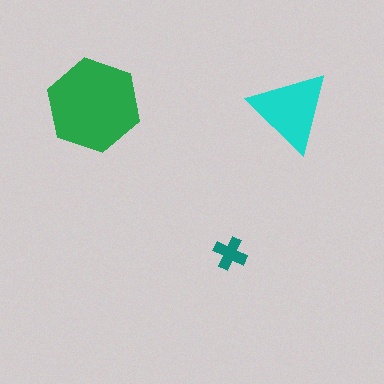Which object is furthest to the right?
The cyan triangle is rightmost.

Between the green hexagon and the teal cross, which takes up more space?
The green hexagon.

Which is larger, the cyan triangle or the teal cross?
The cyan triangle.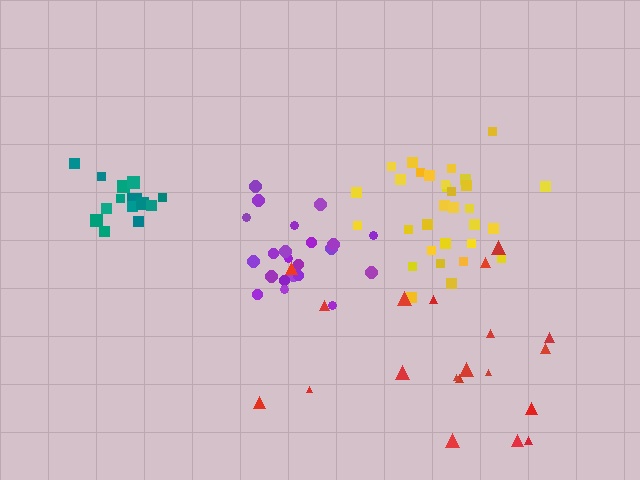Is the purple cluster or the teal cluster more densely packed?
Teal.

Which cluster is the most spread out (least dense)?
Red.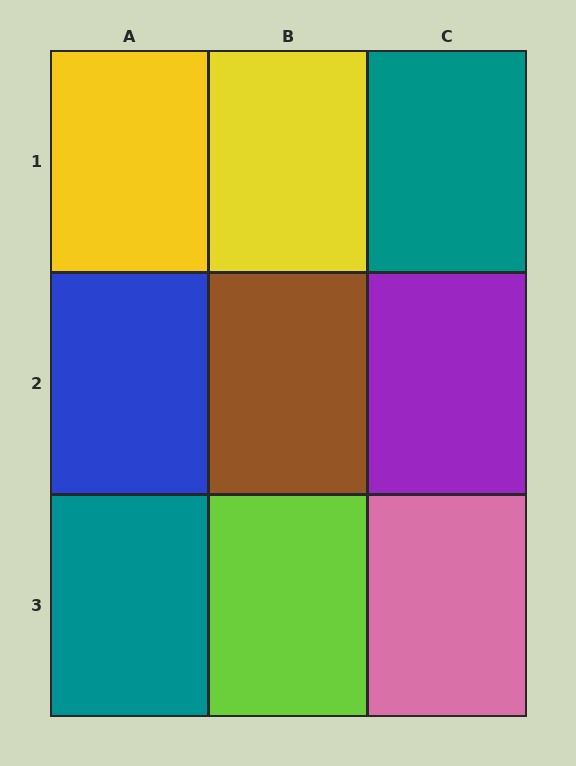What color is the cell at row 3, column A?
Teal.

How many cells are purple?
1 cell is purple.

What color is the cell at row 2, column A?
Blue.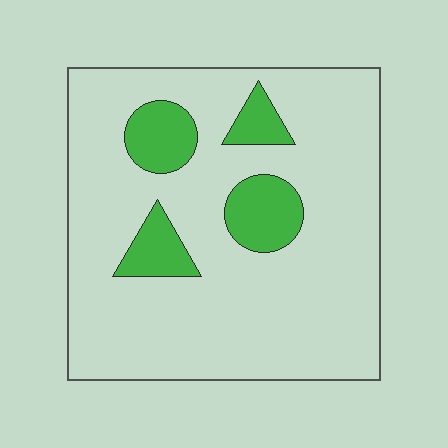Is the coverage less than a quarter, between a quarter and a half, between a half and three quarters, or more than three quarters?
Less than a quarter.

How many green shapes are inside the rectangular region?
4.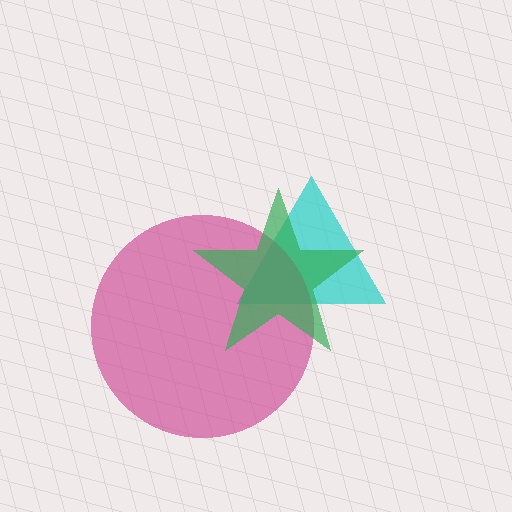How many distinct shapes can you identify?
There are 3 distinct shapes: a cyan triangle, a magenta circle, a green star.